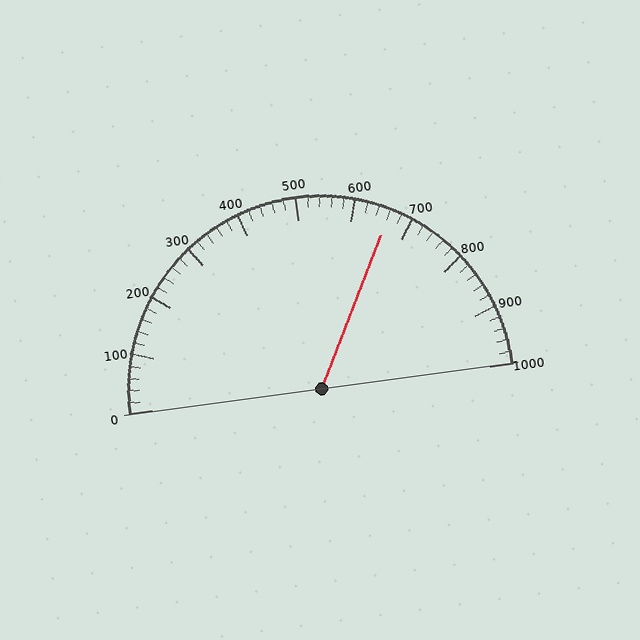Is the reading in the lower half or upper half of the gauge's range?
The reading is in the upper half of the range (0 to 1000).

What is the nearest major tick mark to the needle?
The nearest major tick mark is 700.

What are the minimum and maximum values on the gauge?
The gauge ranges from 0 to 1000.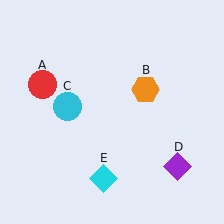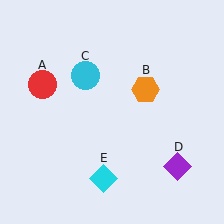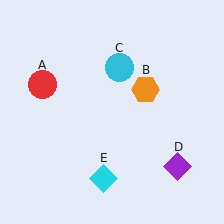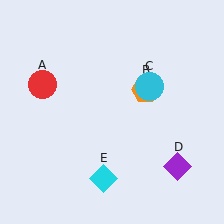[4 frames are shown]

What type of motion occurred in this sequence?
The cyan circle (object C) rotated clockwise around the center of the scene.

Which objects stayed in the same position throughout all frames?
Red circle (object A) and orange hexagon (object B) and purple diamond (object D) and cyan diamond (object E) remained stationary.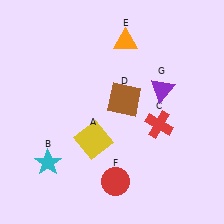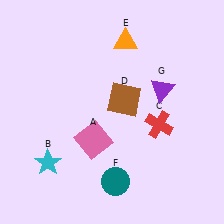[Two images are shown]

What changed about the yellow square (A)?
In Image 1, A is yellow. In Image 2, it changed to pink.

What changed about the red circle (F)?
In Image 1, F is red. In Image 2, it changed to teal.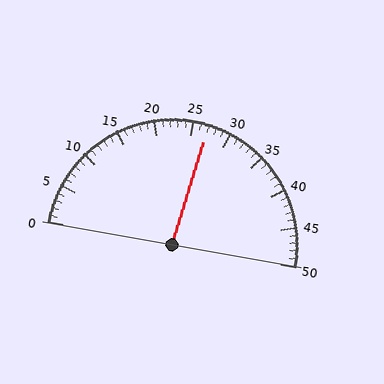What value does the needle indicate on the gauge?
The needle indicates approximately 27.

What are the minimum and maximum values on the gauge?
The gauge ranges from 0 to 50.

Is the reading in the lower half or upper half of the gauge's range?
The reading is in the upper half of the range (0 to 50).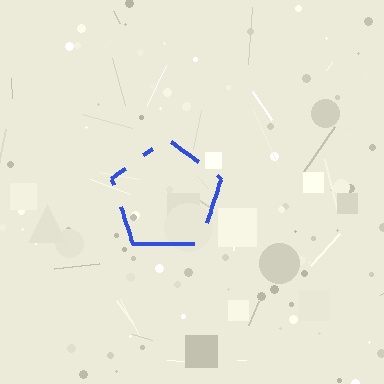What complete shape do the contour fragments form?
The contour fragments form a pentagon.